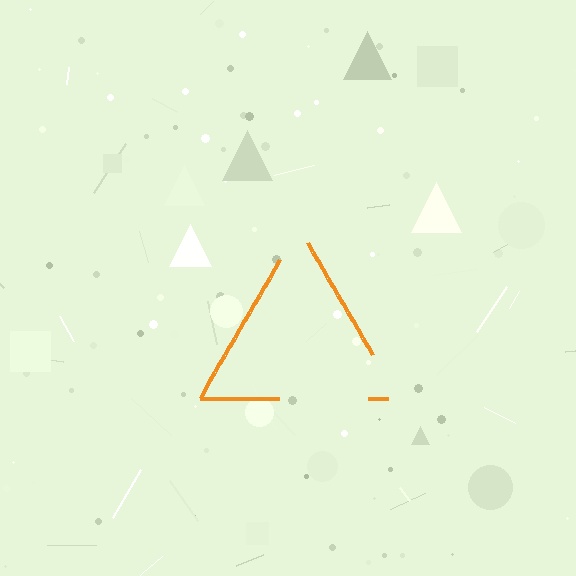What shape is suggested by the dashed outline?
The dashed outline suggests a triangle.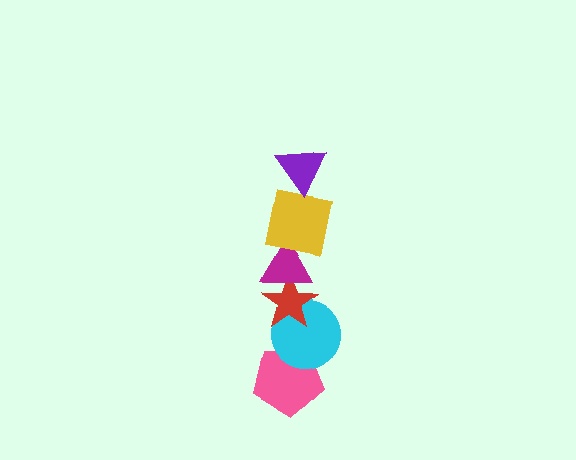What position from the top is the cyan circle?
The cyan circle is 5th from the top.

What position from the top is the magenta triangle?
The magenta triangle is 3rd from the top.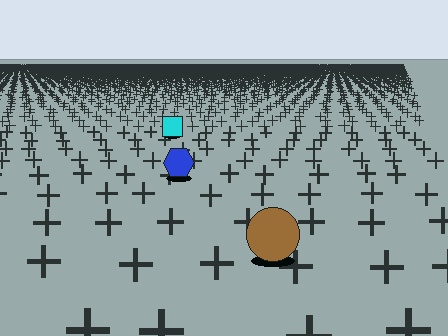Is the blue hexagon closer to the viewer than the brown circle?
No. The brown circle is closer — you can tell from the texture gradient: the ground texture is coarser near it.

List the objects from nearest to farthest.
From nearest to farthest: the brown circle, the blue hexagon, the cyan square.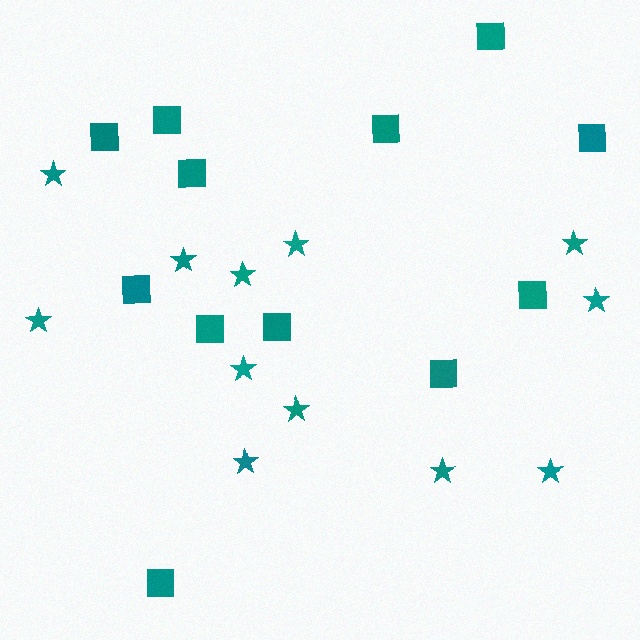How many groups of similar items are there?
There are 2 groups: one group of stars (12) and one group of squares (12).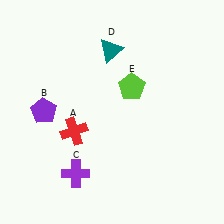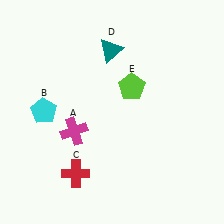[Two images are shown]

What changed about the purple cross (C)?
In Image 1, C is purple. In Image 2, it changed to red.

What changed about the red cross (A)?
In Image 1, A is red. In Image 2, it changed to magenta.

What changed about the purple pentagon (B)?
In Image 1, B is purple. In Image 2, it changed to cyan.